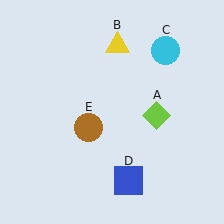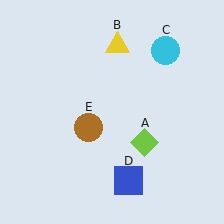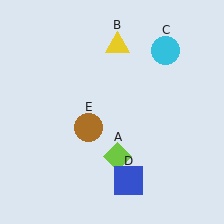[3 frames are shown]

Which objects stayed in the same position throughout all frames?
Yellow triangle (object B) and cyan circle (object C) and blue square (object D) and brown circle (object E) remained stationary.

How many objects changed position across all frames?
1 object changed position: lime diamond (object A).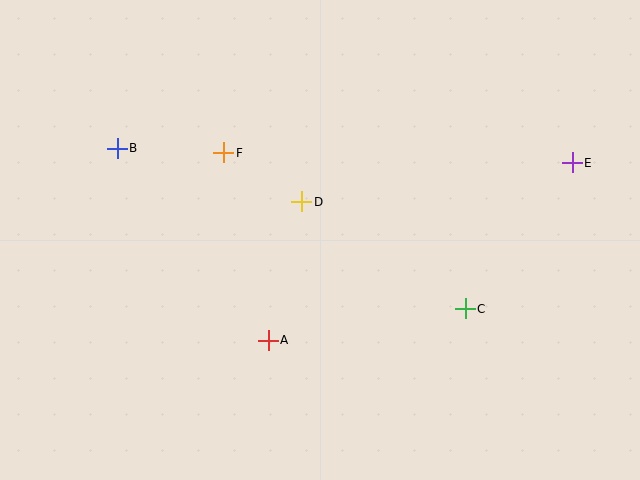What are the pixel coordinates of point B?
Point B is at (117, 148).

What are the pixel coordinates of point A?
Point A is at (268, 340).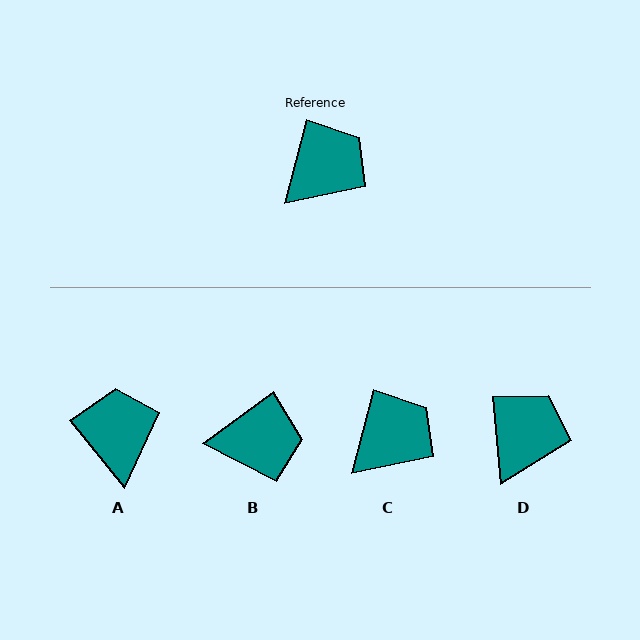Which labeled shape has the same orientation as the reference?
C.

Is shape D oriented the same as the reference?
No, it is off by about 20 degrees.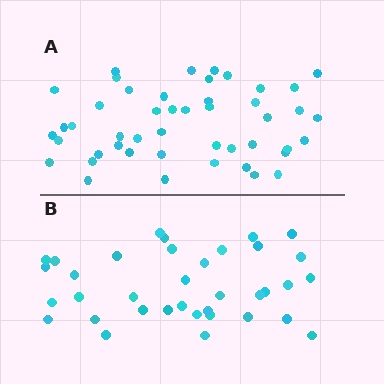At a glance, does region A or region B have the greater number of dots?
Region A (the top region) has more dots.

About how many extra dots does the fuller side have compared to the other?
Region A has roughly 12 or so more dots than region B.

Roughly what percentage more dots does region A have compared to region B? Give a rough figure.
About 30% more.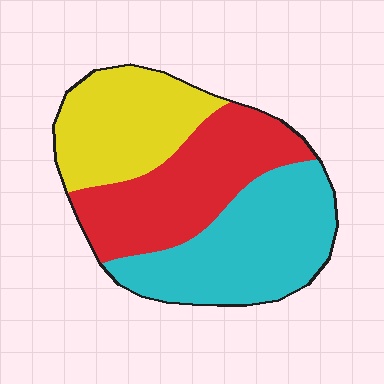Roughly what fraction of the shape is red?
Red covers roughly 35% of the shape.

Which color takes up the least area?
Yellow, at roughly 30%.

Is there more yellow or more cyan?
Cyan.